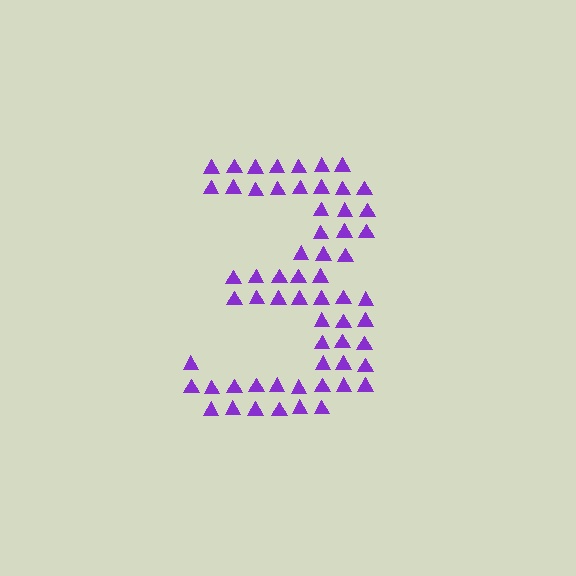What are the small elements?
The small elements are triangles.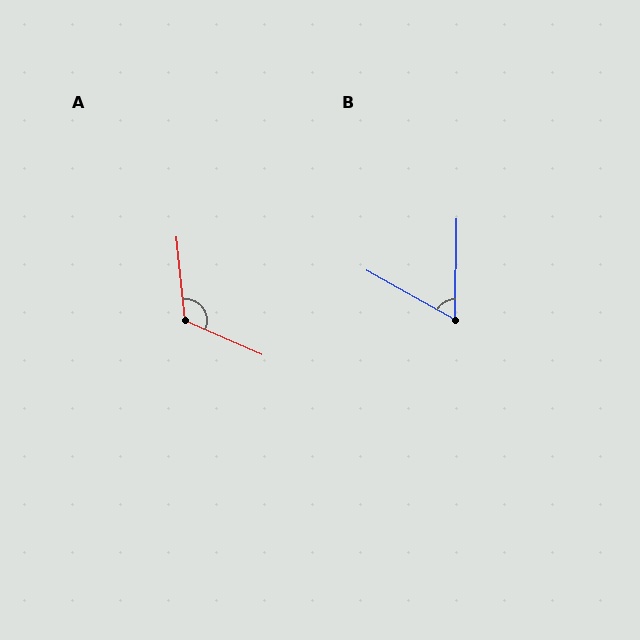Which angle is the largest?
A, at approximately 120 degrees.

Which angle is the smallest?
B, at approximately 61 degrees.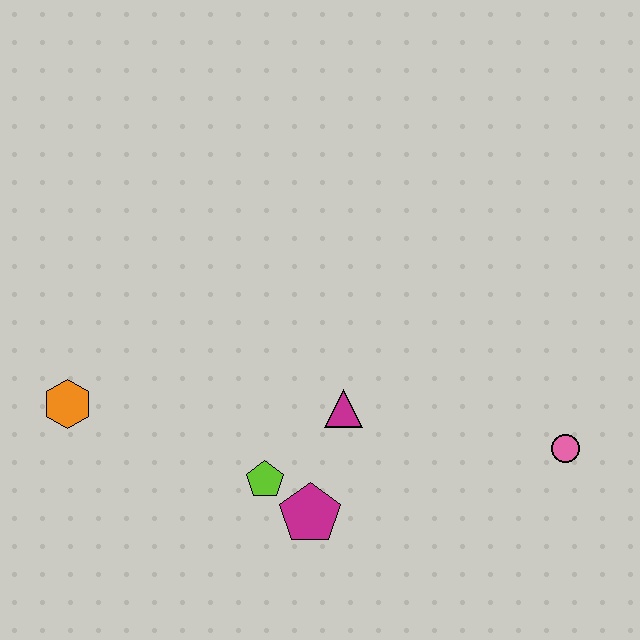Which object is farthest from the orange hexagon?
The pink circle is farthest from the orange hexagon.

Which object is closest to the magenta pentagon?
The lime pentagon is closest to the magenta pentagon.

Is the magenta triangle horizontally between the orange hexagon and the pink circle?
Yes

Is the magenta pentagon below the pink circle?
Yes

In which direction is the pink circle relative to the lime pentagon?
The pink circle is to the right of the lime pentagon.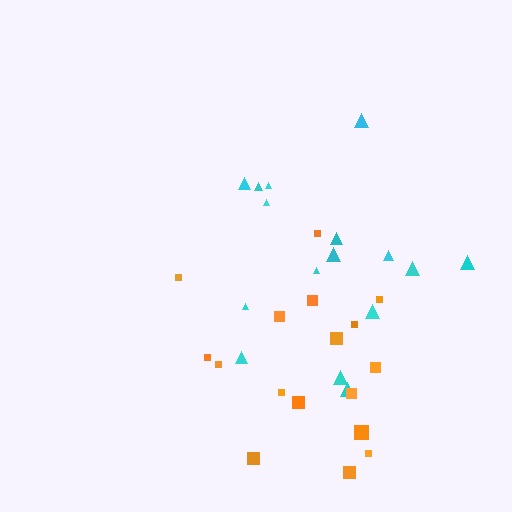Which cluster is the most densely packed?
Orange.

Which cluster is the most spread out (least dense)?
Cyan.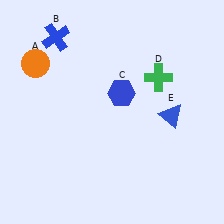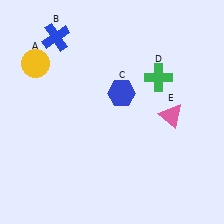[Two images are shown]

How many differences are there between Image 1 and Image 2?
There are 2 differences between the two images.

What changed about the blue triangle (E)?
In Image 1, E is blue. In Image 2, it changed to pink.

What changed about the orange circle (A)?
In Image 1, A is orange. In Image 2, it changed to yellow.